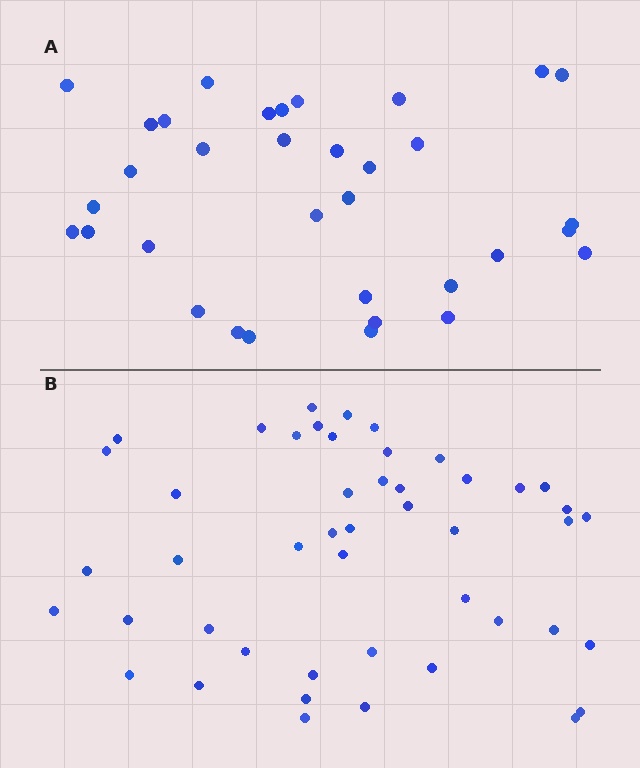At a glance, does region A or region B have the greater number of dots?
Region B (the bottom region) has more dots.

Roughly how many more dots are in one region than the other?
Region B has approximately 15 more dots than region A.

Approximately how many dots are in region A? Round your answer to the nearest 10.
About 30 dots. (The exact count is 34, which rounds to 30.)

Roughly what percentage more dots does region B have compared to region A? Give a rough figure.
About 40% more.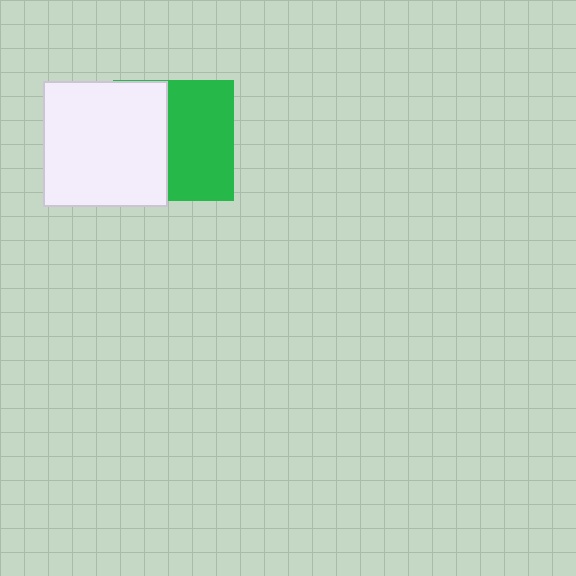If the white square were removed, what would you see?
You would see the complete green square.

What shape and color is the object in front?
The object in front is a white square.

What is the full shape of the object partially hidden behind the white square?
The partially hidden object is a green square.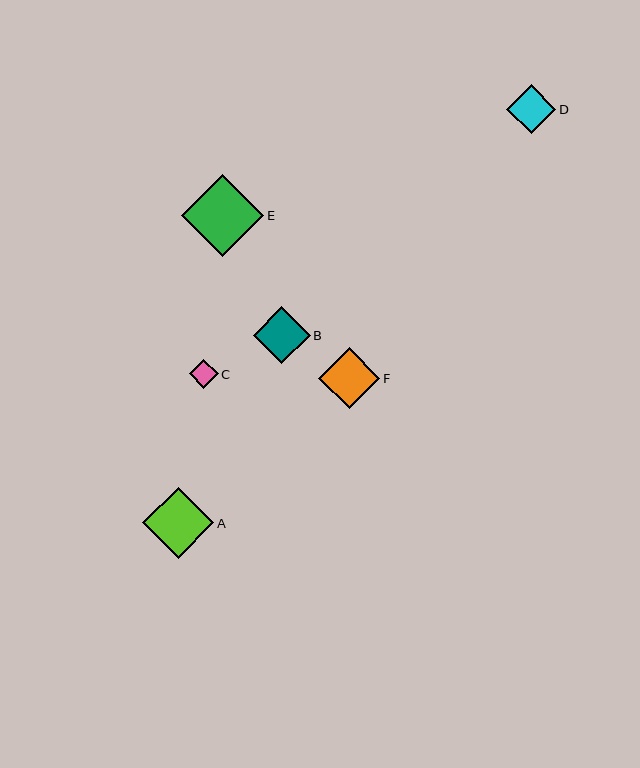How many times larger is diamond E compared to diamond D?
Diamond E is approximately 1.7 times the size of diamond D.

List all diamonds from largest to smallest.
From largest to smallest: E, A, F, B, D, C.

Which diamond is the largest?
Diamond E is the largest with a size of approximately 82 pixels.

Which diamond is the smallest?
Diamond C is the smallest with a size of approximately 29 pixels.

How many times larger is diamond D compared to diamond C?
Diamond D is approximately 1.7 times the size of diamond C.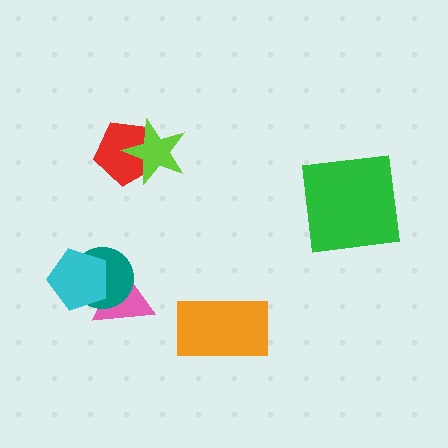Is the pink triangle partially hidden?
Yes, it is partially covered by another shape.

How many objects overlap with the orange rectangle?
0 objects overlap with the orange rectangle.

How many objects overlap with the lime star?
1 object overlaps with the lime star.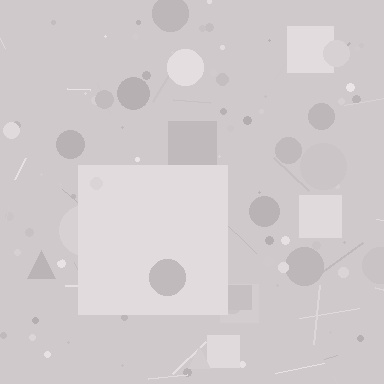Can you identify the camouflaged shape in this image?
The camouflaged shape is a square.